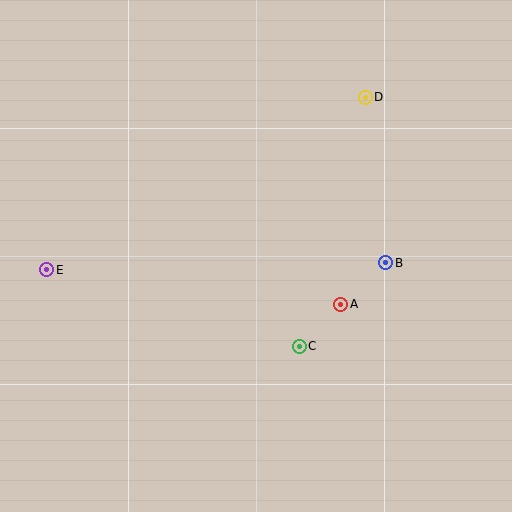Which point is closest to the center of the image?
Point A at (341, 304) is closest to the center.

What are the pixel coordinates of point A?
Point A is at (341, 304).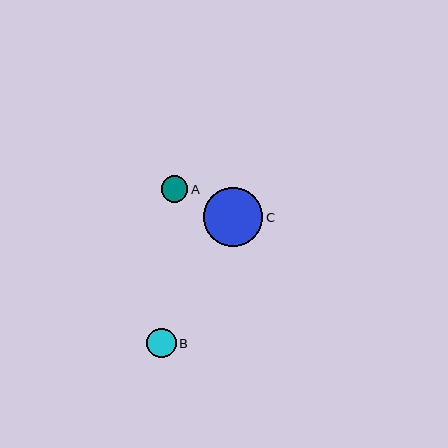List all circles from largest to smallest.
From largest to smallest: C, B, A.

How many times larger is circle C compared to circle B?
Circle C is approximately 2.0 times the size of circle B.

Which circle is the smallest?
Circle A is the smallest with a size of approximately 26 pixels.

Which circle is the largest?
Circle C is the largest with a size of approximately 59 pixels.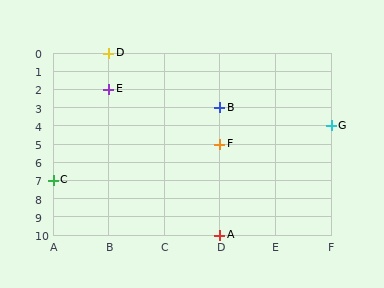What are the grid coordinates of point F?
Point F is at grid coordinates (D, 5).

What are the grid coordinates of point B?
Point B is at grid coordinates (D, 3).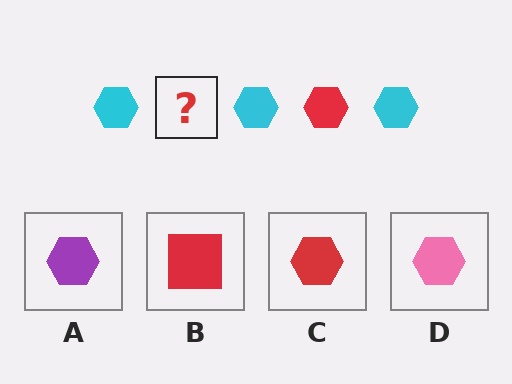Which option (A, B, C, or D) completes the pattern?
C.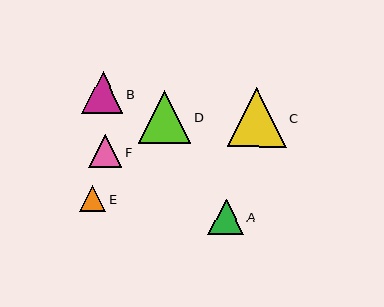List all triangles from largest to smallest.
From largest to smallest: C, D, B, A, F, E.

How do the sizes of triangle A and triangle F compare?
Triangle A and triangle F are approximately the same size.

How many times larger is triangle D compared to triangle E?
Triangle D is approximately 2.0 times the size of triangle E.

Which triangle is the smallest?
Triangle E is the smallest with a size of approximately 26 pixels.